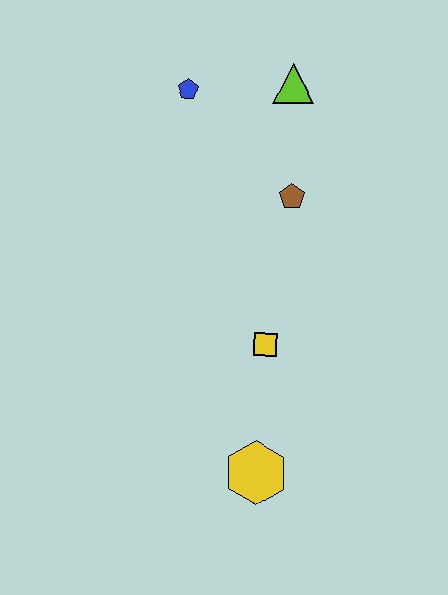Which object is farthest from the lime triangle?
The yellow hexagon is farthest from the lime triangle.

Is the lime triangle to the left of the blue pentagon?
No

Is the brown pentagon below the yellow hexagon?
No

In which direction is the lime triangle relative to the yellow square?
The lime triangle is above the yellow square.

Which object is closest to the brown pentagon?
The lime triangle is closest to the brown pentagon.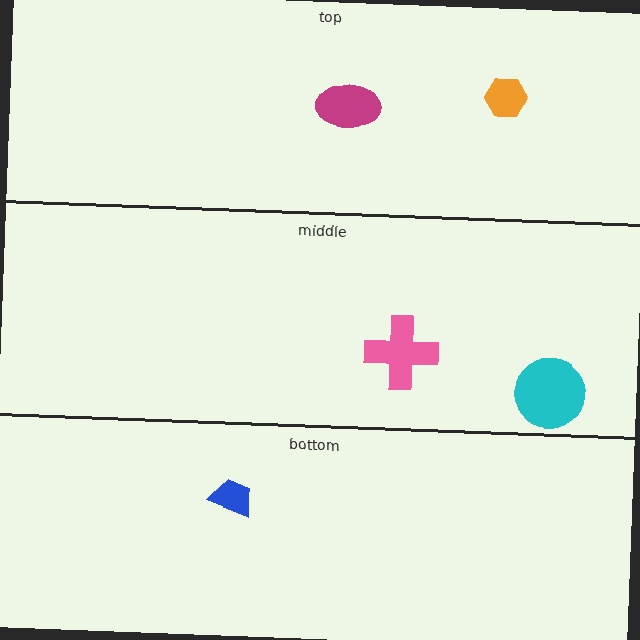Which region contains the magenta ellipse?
The top region.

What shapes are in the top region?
The magenta ellipse, the orange hexagon.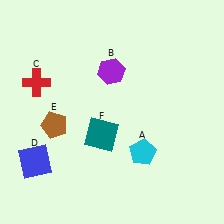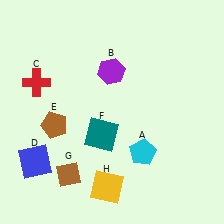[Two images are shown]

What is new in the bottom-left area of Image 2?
A brown diamond (G) was added in the bottom-left area of Image 2.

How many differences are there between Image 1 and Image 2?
There are 2 differences between the two images.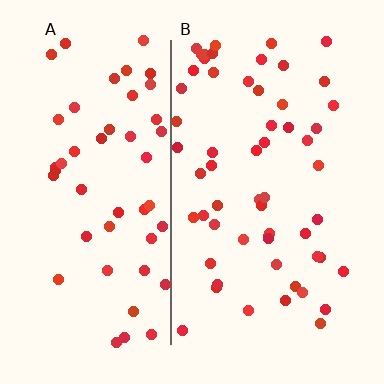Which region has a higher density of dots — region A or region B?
B (the right).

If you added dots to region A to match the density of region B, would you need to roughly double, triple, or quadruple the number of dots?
Approximately double.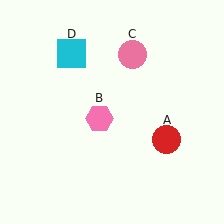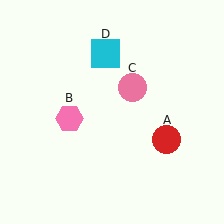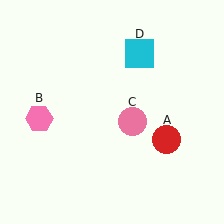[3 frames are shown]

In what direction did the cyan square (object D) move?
The cyan square (object D) moved right.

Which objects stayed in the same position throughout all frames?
Red circle (object A) remained stationary.